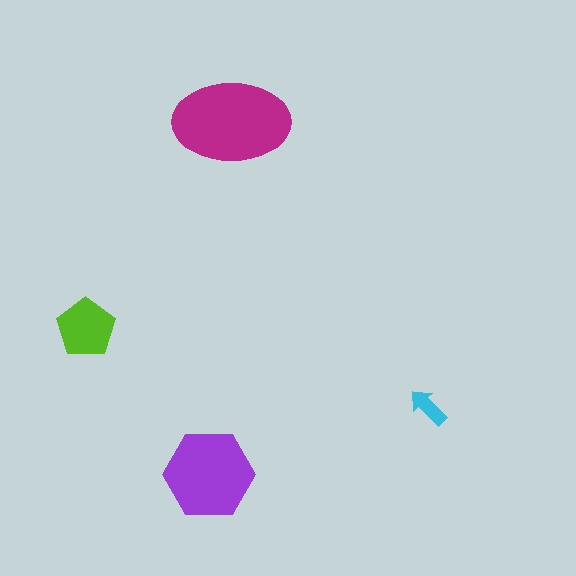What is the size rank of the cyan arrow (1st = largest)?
4th.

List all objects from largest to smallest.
The magenta ellipse, the purple hexagon, the lime pentagon, the cyan arrow.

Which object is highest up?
The magenta ellipse is topmost.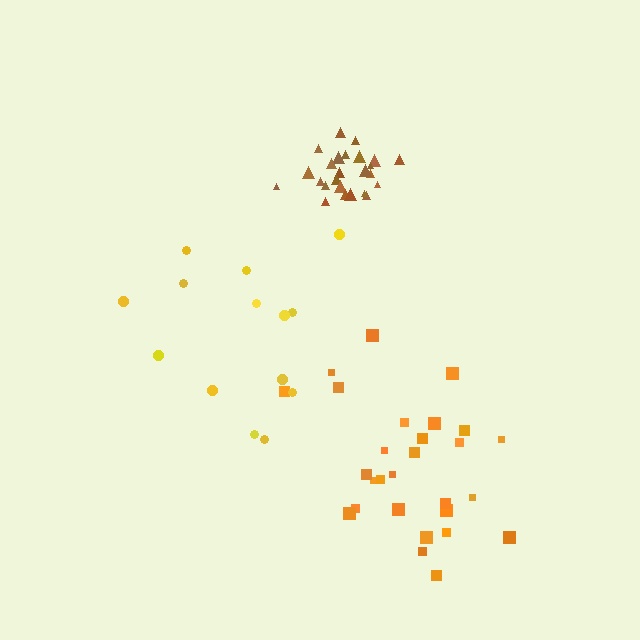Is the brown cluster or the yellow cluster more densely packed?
Brown.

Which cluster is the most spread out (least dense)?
Yellow.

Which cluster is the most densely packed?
Brown.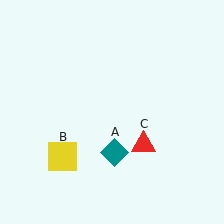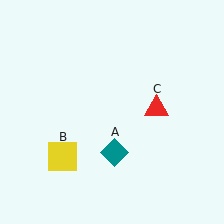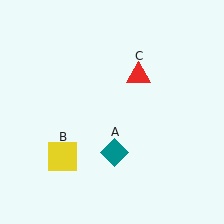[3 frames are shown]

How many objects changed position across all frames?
1 object changed position: red triangle (object C).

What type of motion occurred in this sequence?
The red triangle (object C) rotated counterclockwise around the center of the scene.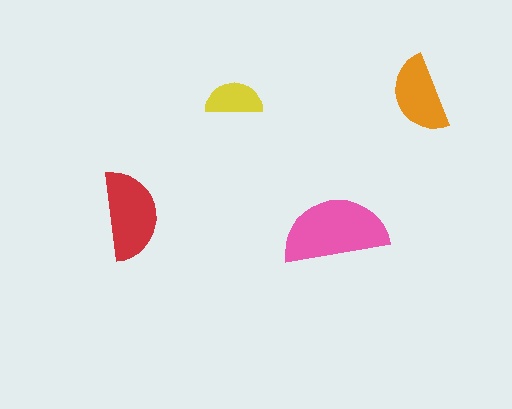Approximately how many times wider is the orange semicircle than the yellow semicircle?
About 1.5 times wider.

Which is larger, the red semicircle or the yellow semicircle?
The red one.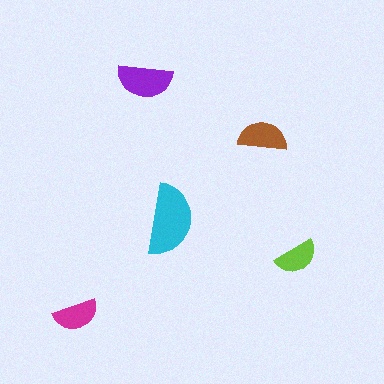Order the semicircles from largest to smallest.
the cyan one, the purple one, the brown one, the magenta one, the lime one.